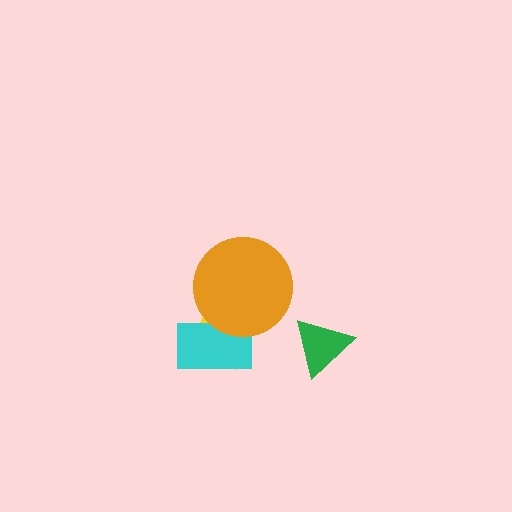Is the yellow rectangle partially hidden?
Yes, it is partially covered by another shape.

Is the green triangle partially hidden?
No, no other shape covers it.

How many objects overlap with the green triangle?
0 objects overlap with the green triangle.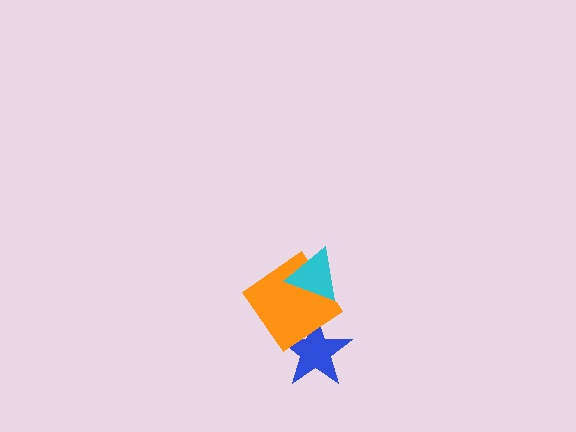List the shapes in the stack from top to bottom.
From top to bottom: the cyan triangle, the orange diamond, the blue star.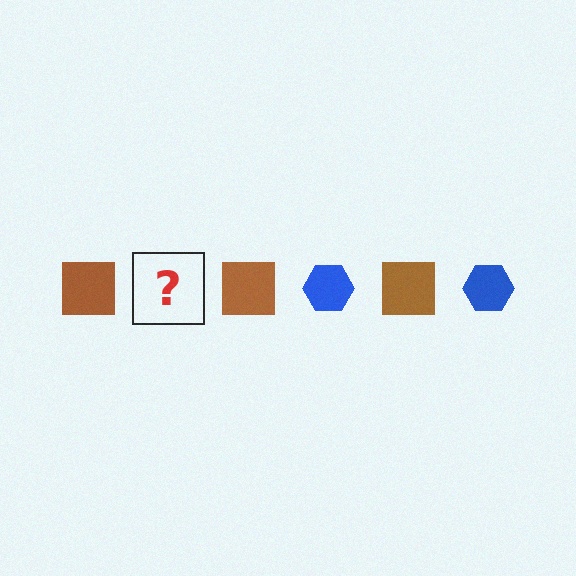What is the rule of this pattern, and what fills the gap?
The rule is that the pattern alternates between brown square and blue hexagon. The gap should be filled with a blue hexagon.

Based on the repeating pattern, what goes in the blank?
The blank should be a blue hexagon.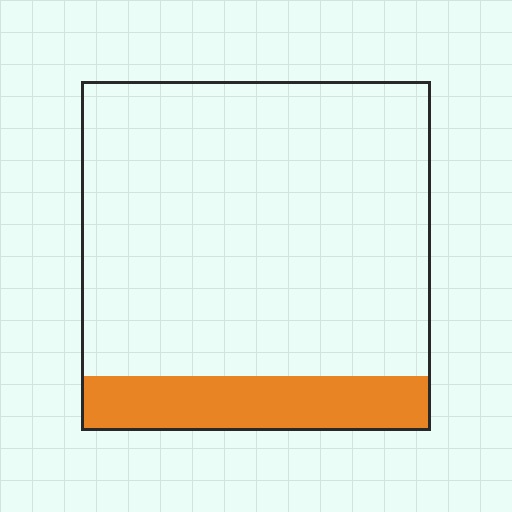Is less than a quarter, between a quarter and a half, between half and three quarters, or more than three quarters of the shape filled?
Less than a quarter.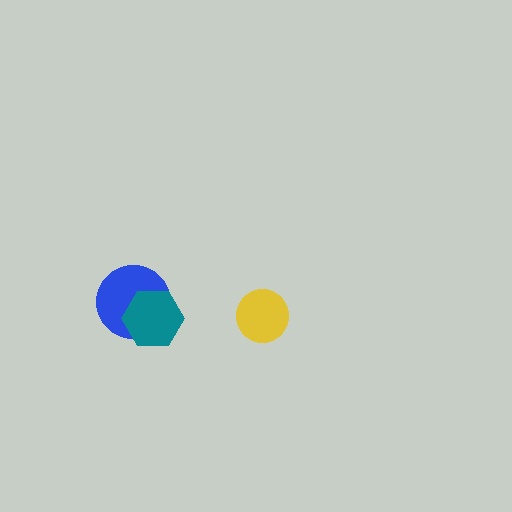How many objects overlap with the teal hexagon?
1 object overlaps with the teal hexagon.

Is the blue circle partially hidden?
Yes, it is partially covered by another shape.